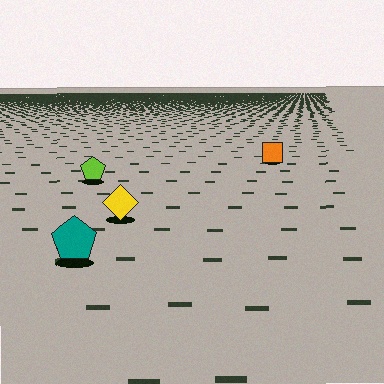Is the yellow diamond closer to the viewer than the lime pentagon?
Yes. The yellow diamond is closer — you can tell from the texture gradient: the ground texture is coarser near it.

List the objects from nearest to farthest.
From nearest to farthest: the teal pentagon, the yellow diamond, the lime pentagon, the orange square.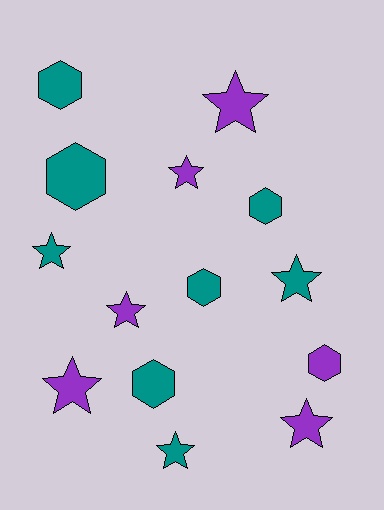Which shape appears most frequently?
Star, with 8 objects.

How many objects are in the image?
There are 14 objects.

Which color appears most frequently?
Teal, with 8 objects.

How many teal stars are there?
There are 3 teal stars.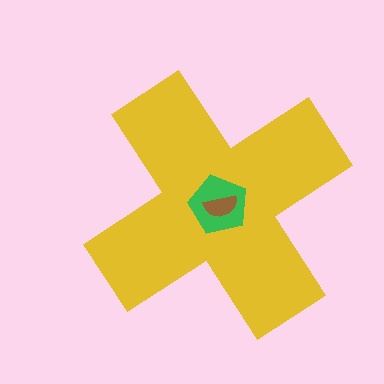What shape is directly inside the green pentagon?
The brown semicircle.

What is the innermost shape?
The brown semicircle.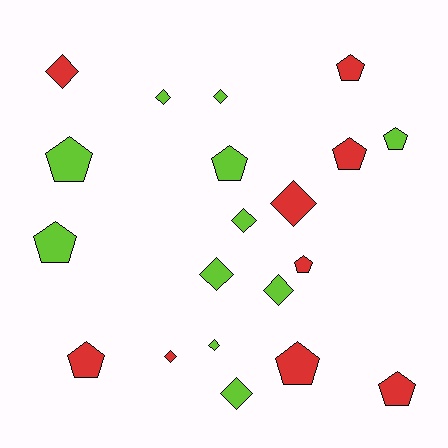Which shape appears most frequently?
Pentagon, with 10 objects.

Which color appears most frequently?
Lime, with 11 objects.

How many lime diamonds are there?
There are 7 lime diamonds.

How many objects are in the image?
There are 20 objects.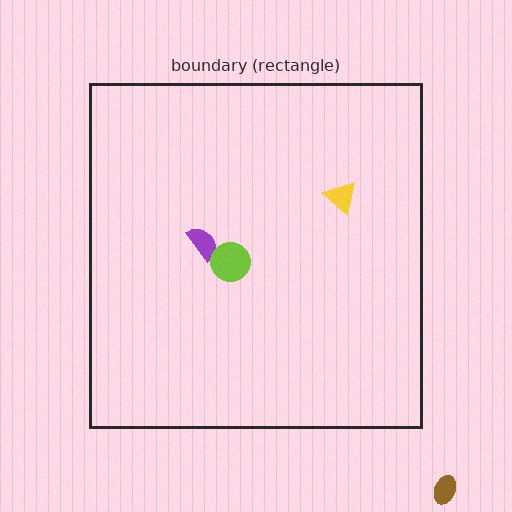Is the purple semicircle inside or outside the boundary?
Inside.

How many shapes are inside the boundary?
3 inside, 1 outside.